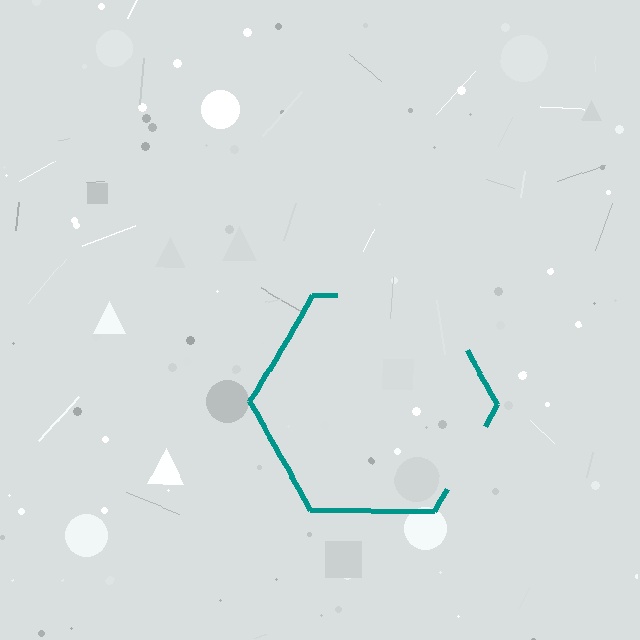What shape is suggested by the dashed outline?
The dashed outline suggests a hexagon.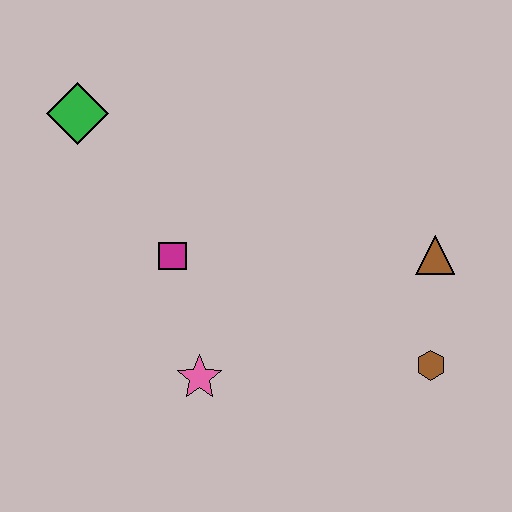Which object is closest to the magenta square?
The pink star is closest to the magenta square.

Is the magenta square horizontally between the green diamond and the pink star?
Yes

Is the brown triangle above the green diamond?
No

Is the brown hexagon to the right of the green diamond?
Yes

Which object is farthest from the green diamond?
The brown hexagon is farthest from the green diamond.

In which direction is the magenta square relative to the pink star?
The magenta square is above the pink star.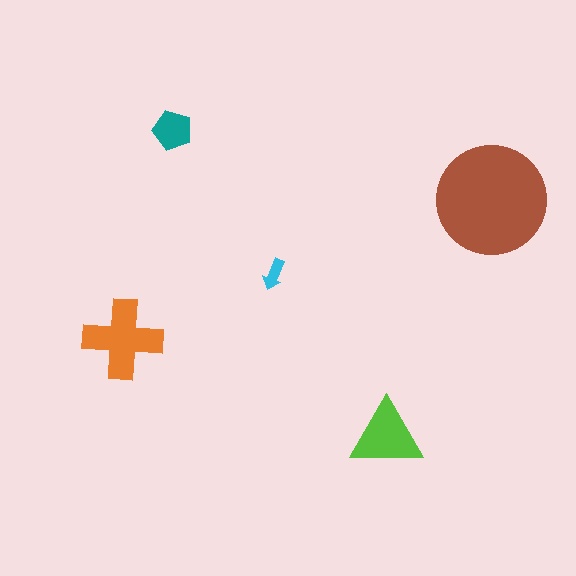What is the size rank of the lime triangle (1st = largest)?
3rd.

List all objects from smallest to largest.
The cyan arrow, the teal pentagon, the lime triangle, the orange cross, the brown circle.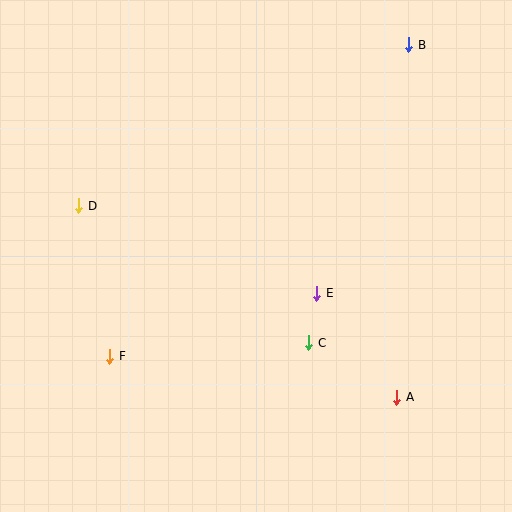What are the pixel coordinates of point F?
Point F is at (110, 356).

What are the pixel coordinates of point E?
Point E is at (317, 293).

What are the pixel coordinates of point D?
Point D is at (79, 206).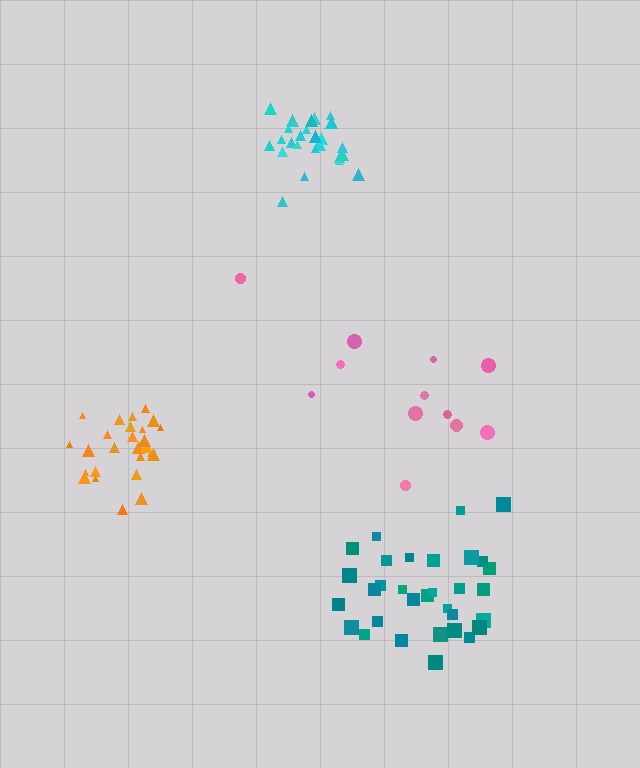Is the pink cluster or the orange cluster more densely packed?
Orange.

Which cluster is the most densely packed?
Orange.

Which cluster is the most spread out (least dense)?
Pink.